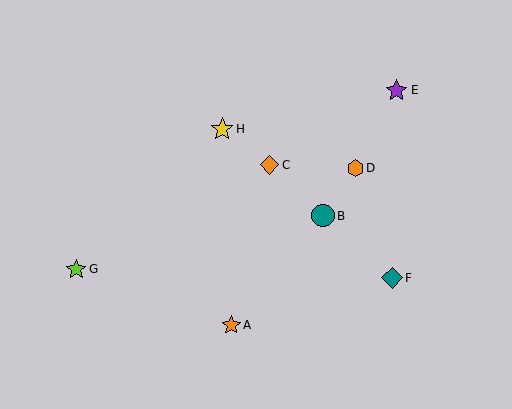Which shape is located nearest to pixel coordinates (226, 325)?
The orange star (labeled A) at (231, 325) is nearest to that location.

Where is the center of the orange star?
The center of the orange star is at (231, 325).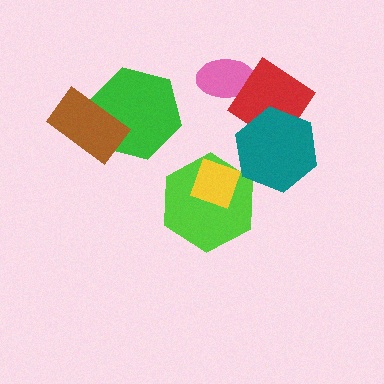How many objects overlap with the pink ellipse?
1 object overlaps with the pink ellipse.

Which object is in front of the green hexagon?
The brown rectangle is in front of the green hexagon.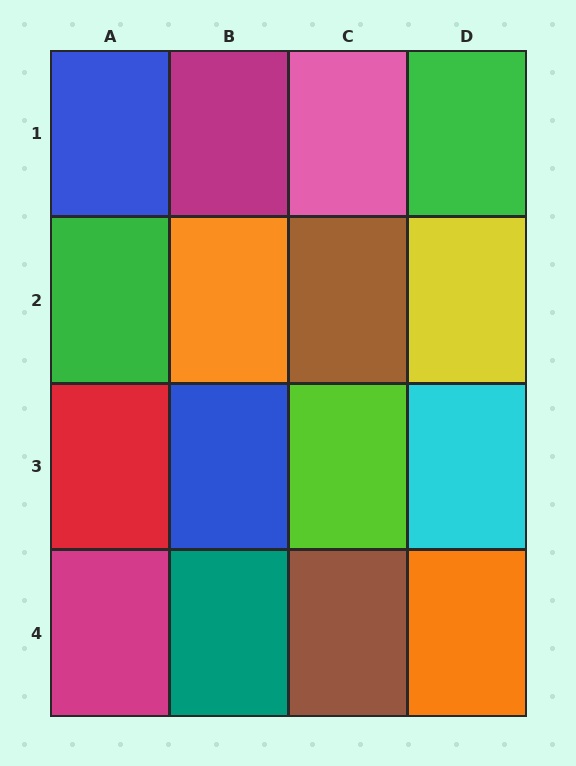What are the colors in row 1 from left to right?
Blue, magenta, pink, green.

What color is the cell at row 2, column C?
Brown.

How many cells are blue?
2 cells are blue.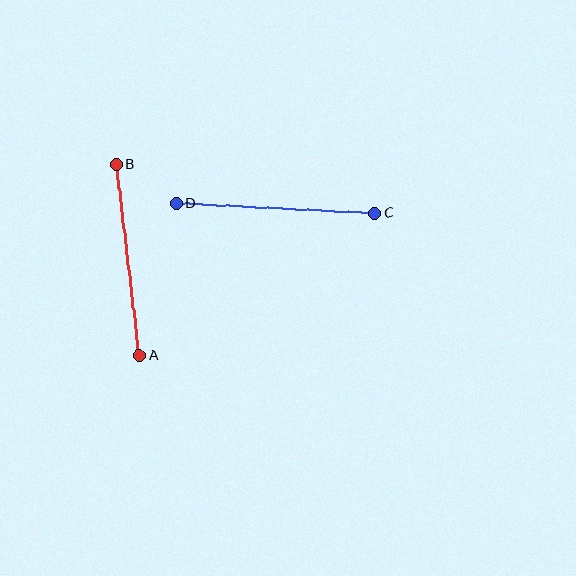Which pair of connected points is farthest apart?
Points C and D are farthest apart.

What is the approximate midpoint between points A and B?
The midpoint is at approximately (128, 260) pixels.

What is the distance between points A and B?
The distance is approximately 192 pixels.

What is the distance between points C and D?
The distance is approximately 199 pixels.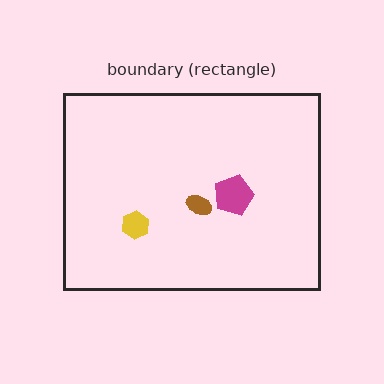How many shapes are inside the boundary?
3 inside, 0 outside.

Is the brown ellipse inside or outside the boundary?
Inside.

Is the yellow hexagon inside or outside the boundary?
Inside.